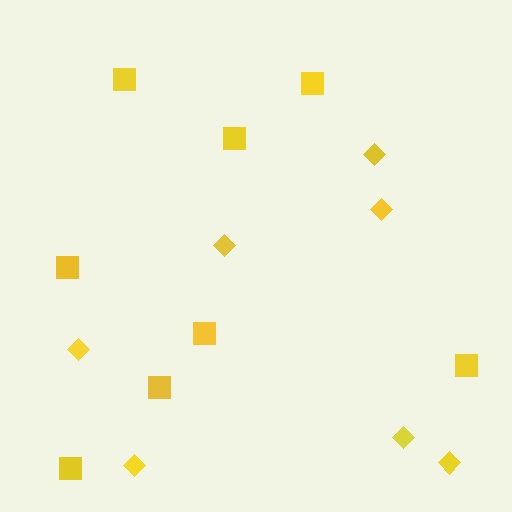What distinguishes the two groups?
There are 2 groups: one group of squares (8) and one group of diamonds (7).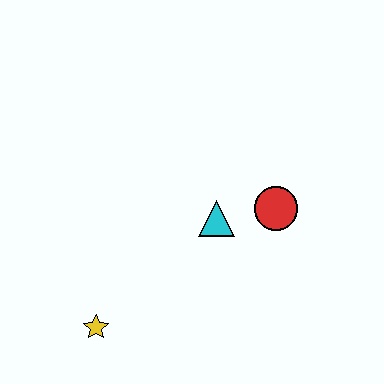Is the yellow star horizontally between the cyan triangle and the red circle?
No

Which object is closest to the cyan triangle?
The red circle is closest to the cyan triangle.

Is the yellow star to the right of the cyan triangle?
No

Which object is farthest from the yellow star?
The red circle is farthest from the yellow star.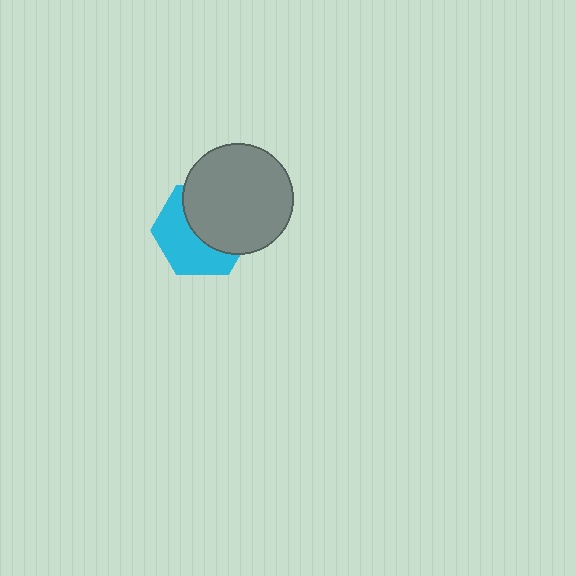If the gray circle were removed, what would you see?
You would see the complete cyan hexagon.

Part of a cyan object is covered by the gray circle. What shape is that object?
It is a hexagon.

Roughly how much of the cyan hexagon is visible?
About half of it is visible (roughly 49%).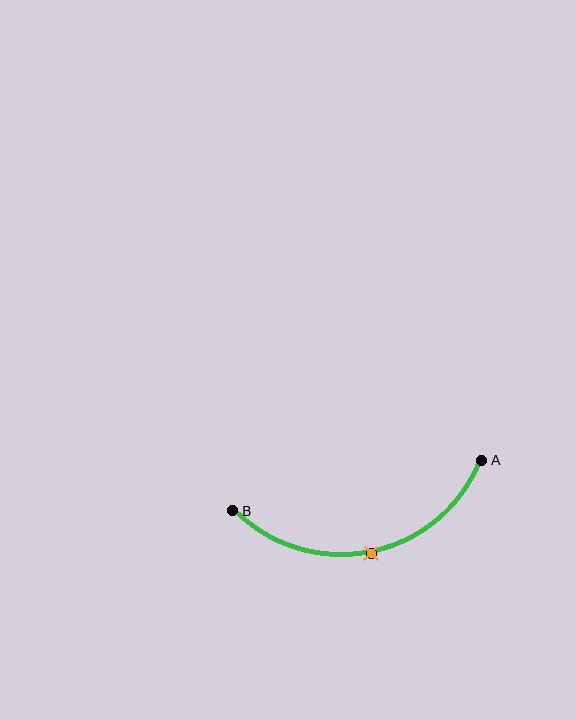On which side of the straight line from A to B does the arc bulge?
The arc bulges below the straight line connecting A and B.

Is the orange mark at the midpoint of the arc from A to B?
Yes. The orange mark lies on the arc at equal arc-length from both A and B — it is the arc midpoint.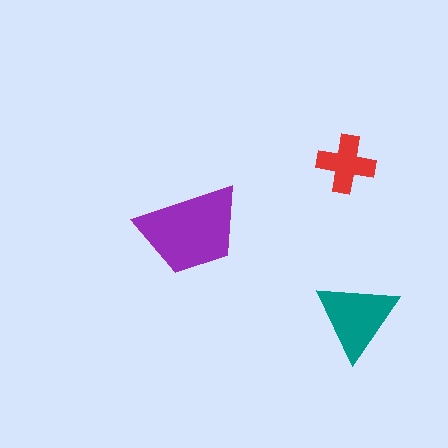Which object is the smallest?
The red cross.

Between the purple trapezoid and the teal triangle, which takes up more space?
The purple trapezoid.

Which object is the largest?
The purple trapezoid.